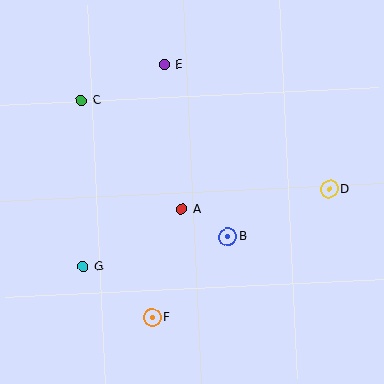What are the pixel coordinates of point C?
Point C is at (81, 101).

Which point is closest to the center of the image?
Point A at (181, 209) is closest to the center.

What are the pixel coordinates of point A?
Point A is at (181, 209).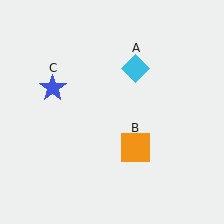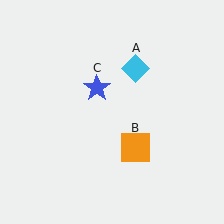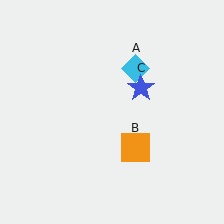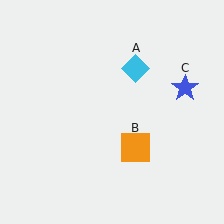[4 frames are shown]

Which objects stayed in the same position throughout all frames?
Cyan diamond (object A) and orange square (object B) remained stationary.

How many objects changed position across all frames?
1 object changed position: blue star (object C).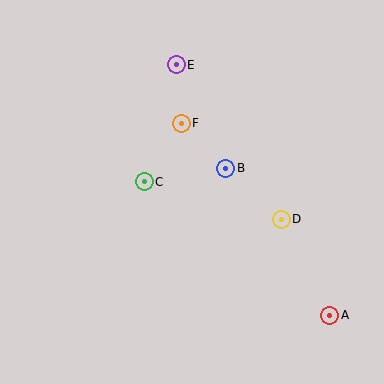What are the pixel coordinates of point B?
Point B is at (226, 168).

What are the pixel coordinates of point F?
Point F is at (181, 123).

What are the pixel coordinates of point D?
Point D is at (281, 219).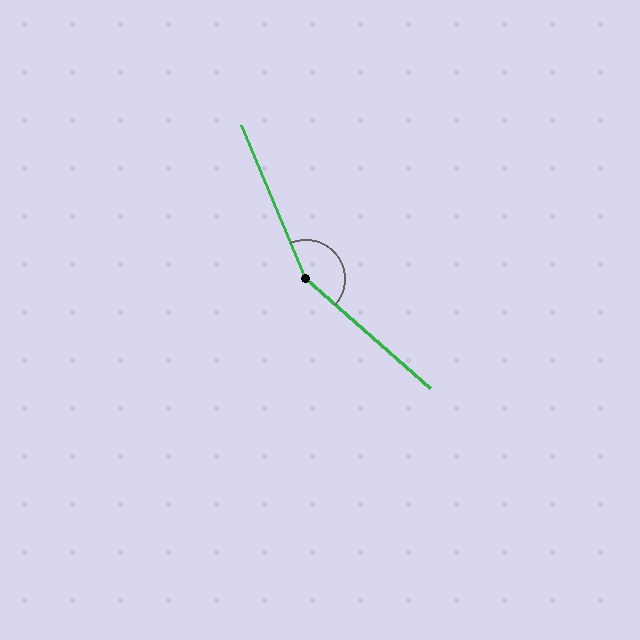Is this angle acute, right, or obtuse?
It is obtuse.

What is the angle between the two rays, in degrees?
Approximately 154 degrees.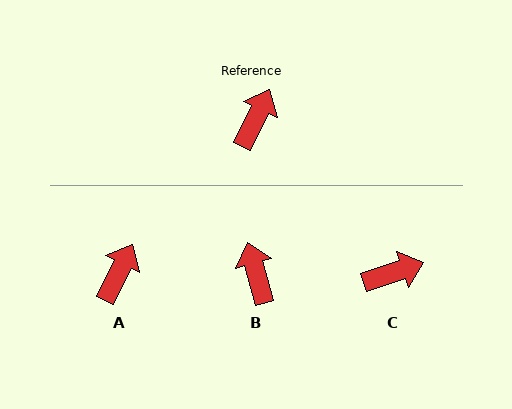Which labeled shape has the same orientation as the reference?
A.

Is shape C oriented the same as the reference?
No, it is off by about 46 degrees.